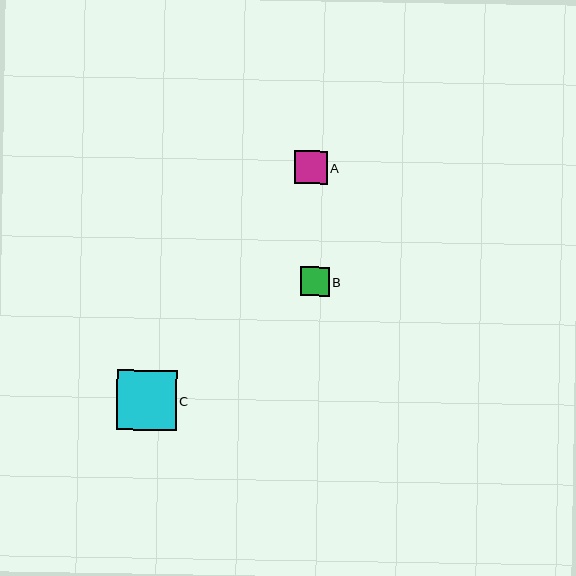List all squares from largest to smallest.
From largest to smallest: C, A, B.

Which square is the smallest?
Square B is the smallest with a size of approximately 29 pixels.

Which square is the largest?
Square C is the largest with a size of approximately 60 pixels.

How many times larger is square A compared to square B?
Square A is approximately 1.1 times the size of square B.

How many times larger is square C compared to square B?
Square C is approximately 2.1 times the size of square B.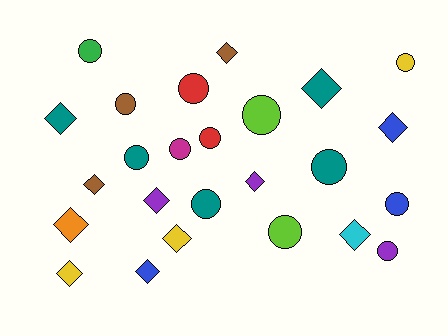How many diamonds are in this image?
There are 12 diamonds.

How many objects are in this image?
There are 25 objects.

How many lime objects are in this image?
There are 2 lime objects.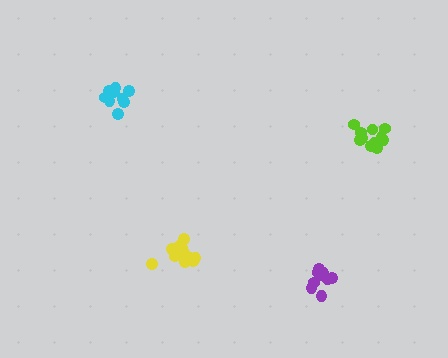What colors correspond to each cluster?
The clusters are colored: cyan, yellow, purple, lime.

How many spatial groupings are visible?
There are 4 spatial groupings.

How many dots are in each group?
Group 1: 10 dots, Group 2: 14 dots, Group 3: 9 dots, Group 4: 13 dots (46 total).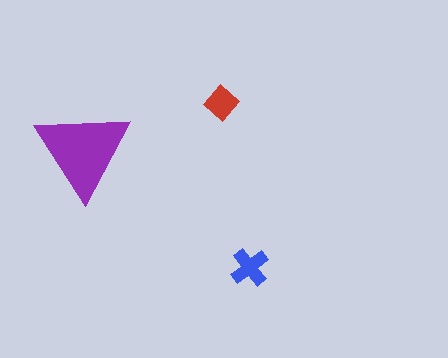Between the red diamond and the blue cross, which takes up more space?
The blue cross.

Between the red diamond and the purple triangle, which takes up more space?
The purple triangle.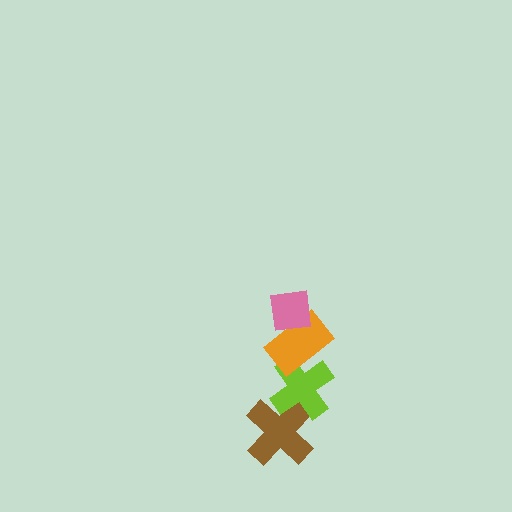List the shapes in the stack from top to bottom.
From top to bottom: the pink square, the orange rectangle, the lime cross, the brown cross.